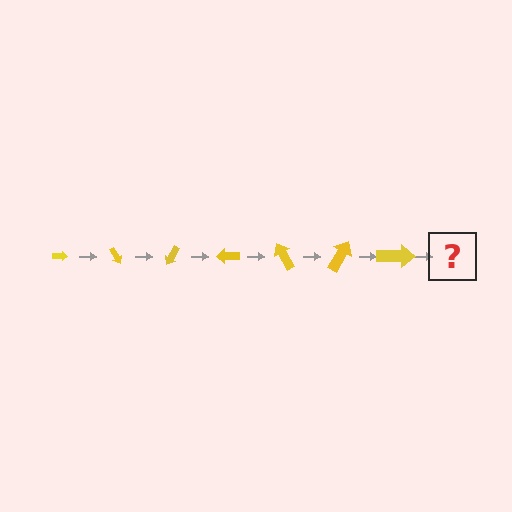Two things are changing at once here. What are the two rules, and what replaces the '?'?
The two rules are that the arrow grows larger each step and it rotates 60 degrees each step. The '?' should be an arrow, larger than the previous one and rotated 420 degrees from the start.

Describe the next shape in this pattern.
It should be an arrow, larger than the previous one and rotated 420 degrees from the start.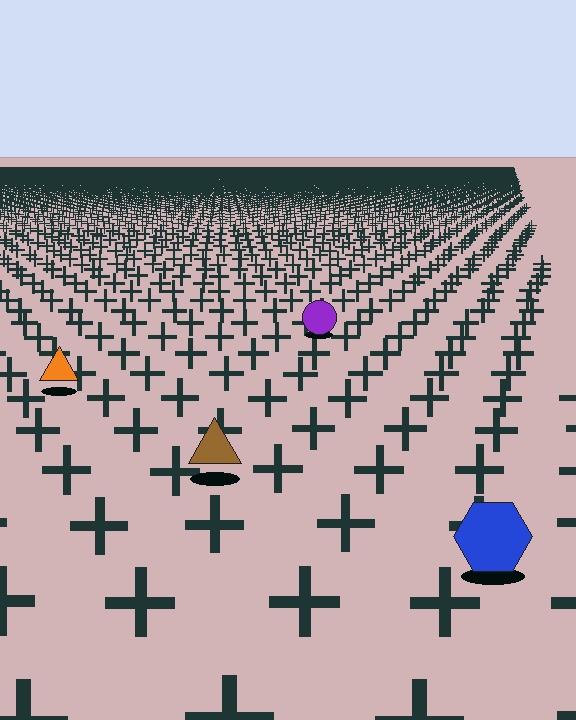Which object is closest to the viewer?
The blue hexagon is closest. The texture marks near it are larger and more spread out.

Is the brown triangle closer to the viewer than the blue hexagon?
No. The blue hexagon is closer — you can tell from the texture gradient: the ground texture is coarser near it.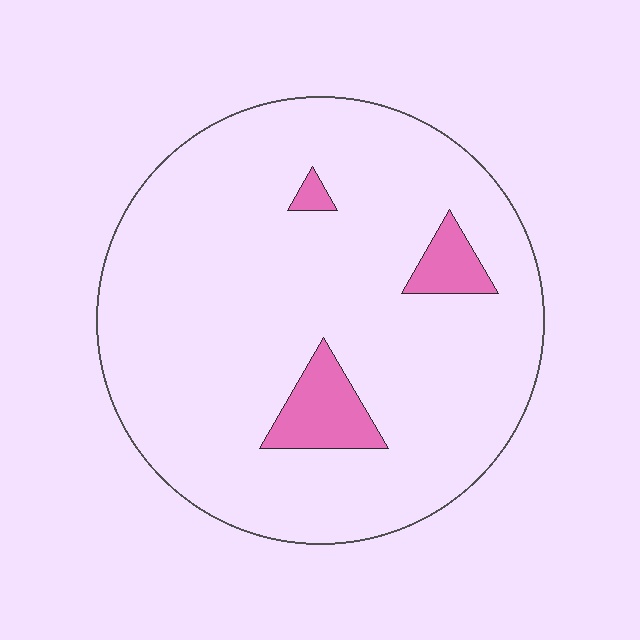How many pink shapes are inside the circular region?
3.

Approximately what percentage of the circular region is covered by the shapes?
Approximately 10%.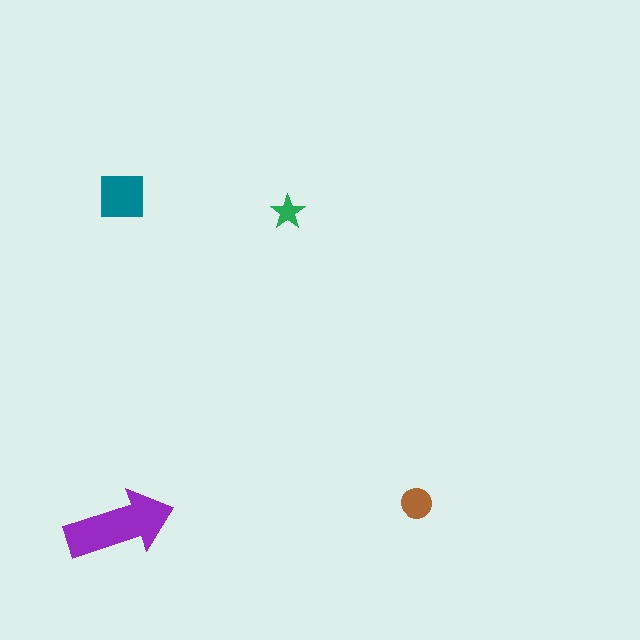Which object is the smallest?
The green star.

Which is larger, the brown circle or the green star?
The brown circle.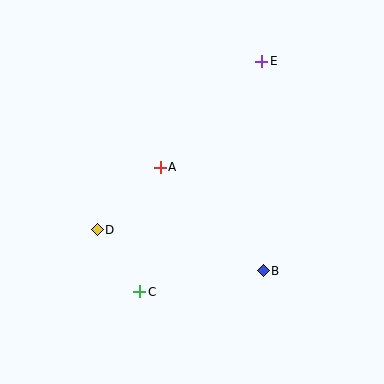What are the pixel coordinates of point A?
Point A is at (160, 167).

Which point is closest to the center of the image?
Point A at (160, 167) is closest to the center.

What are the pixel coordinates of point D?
Point D is at (97, 230).